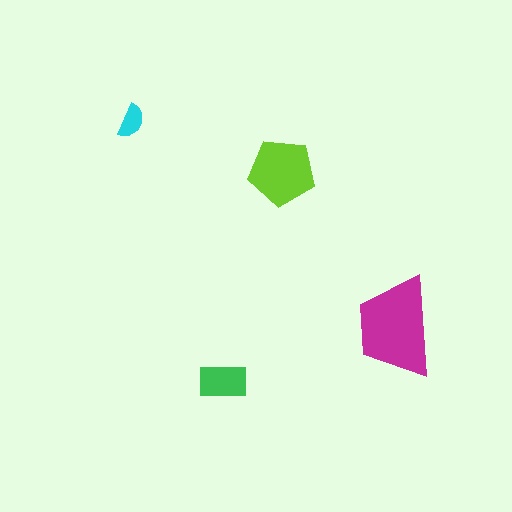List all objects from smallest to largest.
The cyan semicircle, the green rectangle, the lime pentagon, the magenta trapezoid.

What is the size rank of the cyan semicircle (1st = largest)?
4th.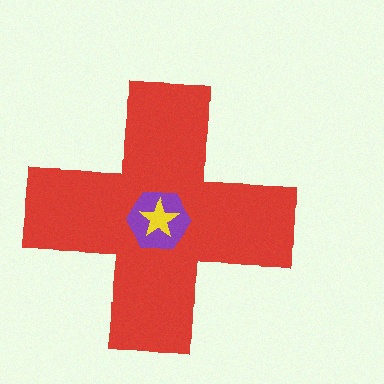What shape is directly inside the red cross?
The purple hexagon.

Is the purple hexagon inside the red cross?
Yes.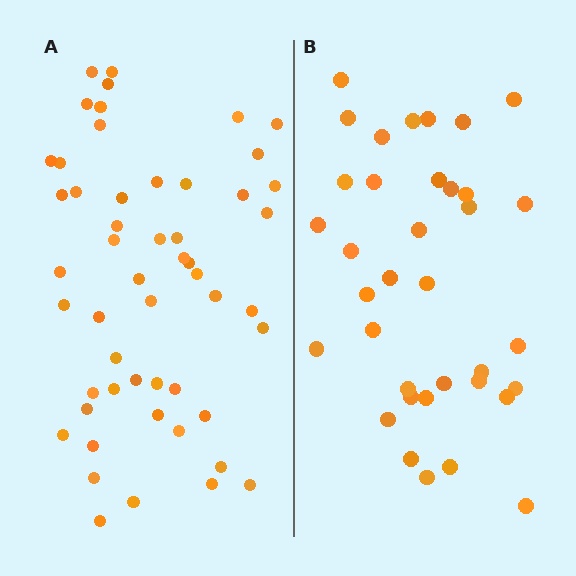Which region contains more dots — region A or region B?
Region A (the left region) has more dots.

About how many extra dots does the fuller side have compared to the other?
Region A has approximately 15 more dots than region B.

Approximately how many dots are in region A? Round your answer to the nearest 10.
About 50 dots. (The exact count is 52, which rounds to 50.)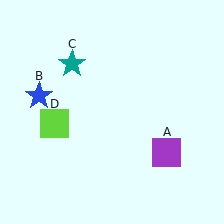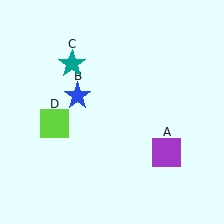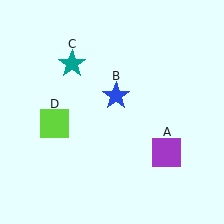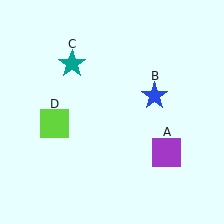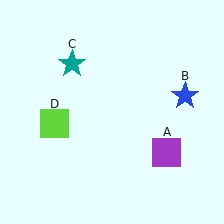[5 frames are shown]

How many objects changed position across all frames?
1 object changed position: blue star (object B).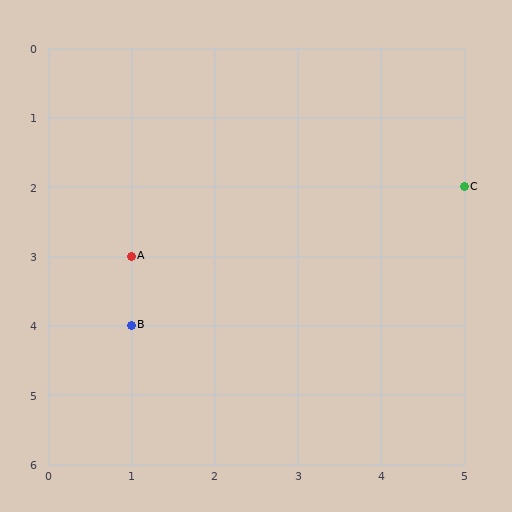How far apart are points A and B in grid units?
Points A and B are 1 row apart.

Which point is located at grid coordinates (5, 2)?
Point C is at (5, 2).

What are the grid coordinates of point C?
Point C is at grid coordinates (5, 2).